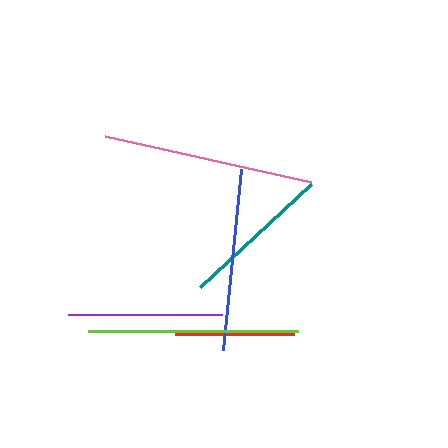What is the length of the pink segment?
The pink segment is approximately 211 pixels long.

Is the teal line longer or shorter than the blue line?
The blue line is longer than the teal line.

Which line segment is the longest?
The pink line is the longest at approximately 211 pixels.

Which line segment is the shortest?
The red line is the shortest at approximately 119 pixels.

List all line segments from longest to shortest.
From longest to shortest: pink, lime, blue, purple, teal, red.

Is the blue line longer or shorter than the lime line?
The lime line is longer than the blue line.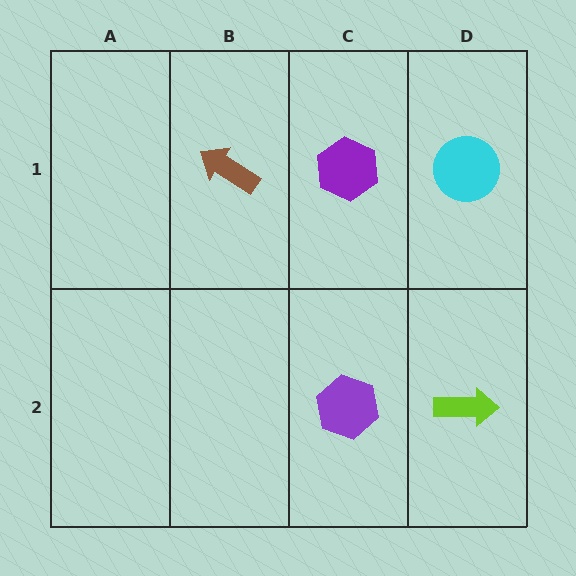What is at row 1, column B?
A brown arrow.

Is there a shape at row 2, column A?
No, that cell is empty.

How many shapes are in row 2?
2 shapes.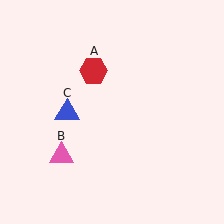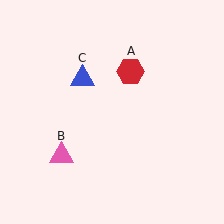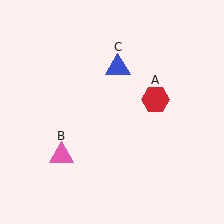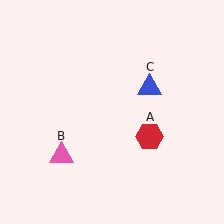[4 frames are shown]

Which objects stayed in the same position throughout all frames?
Pink triangle (object B) remained stationary.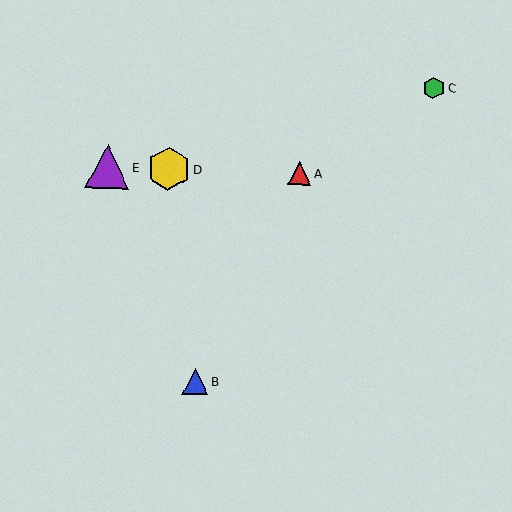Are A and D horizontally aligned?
Yes, both are at y≈173.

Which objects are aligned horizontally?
Objects A, D, E are aligned horizontally.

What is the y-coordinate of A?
Object A is at y≈173.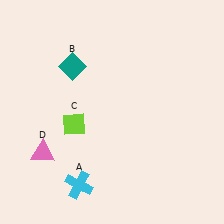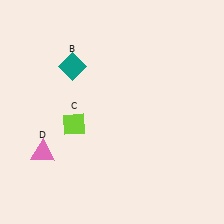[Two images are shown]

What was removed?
The cyan cross (A) was removed in Image 2.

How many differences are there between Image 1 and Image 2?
There is 1 difference between the two images.